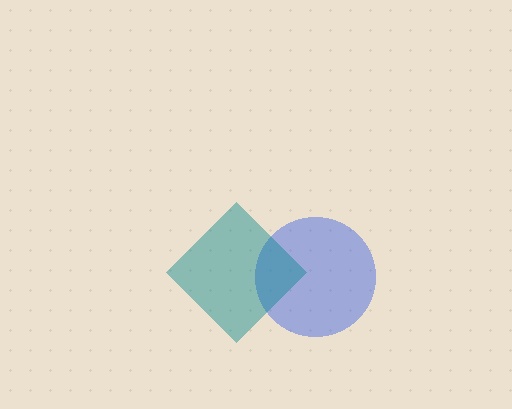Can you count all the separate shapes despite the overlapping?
Yes, there are 2 separate shapes.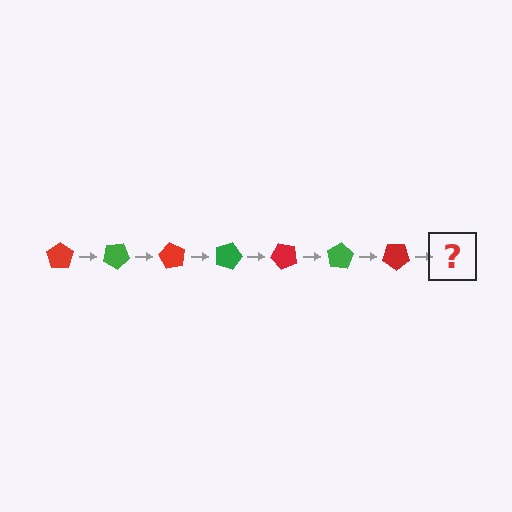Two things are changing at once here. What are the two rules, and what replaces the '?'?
The two rules are that it rotates 30 degrees each step and the color cycles through red and green. The '?' should be a green pentagon, rotated 210 degrees from the start.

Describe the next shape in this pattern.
It should be a green pentagon, rotated 210 degrees from the start.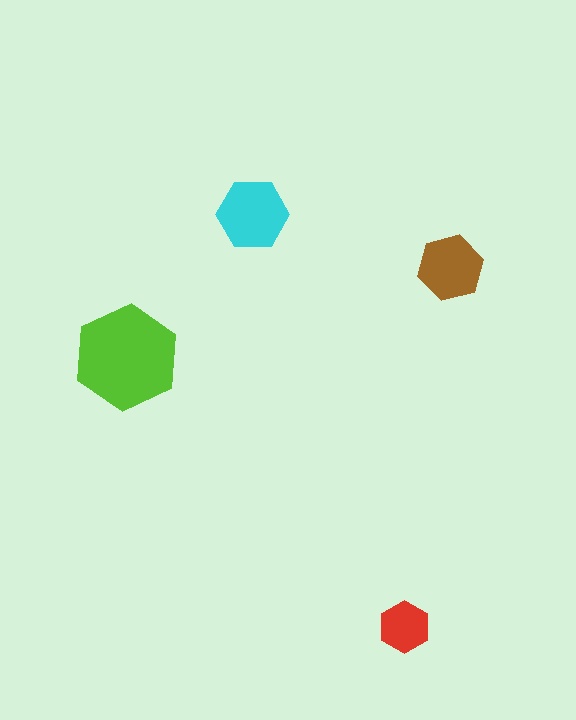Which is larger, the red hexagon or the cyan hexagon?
The cyan one.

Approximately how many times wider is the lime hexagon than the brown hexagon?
About 1.5 times wider.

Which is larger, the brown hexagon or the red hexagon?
The brown one.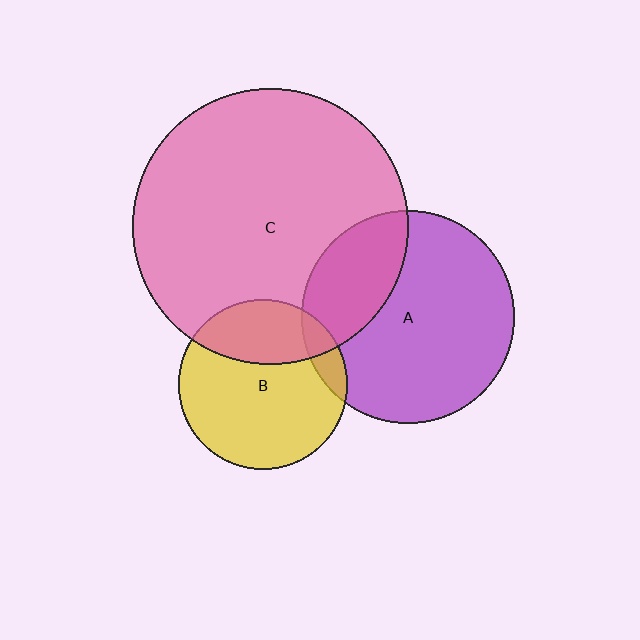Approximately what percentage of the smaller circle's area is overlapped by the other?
Approximately 30%.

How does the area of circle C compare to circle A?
Approximately 1.7 times.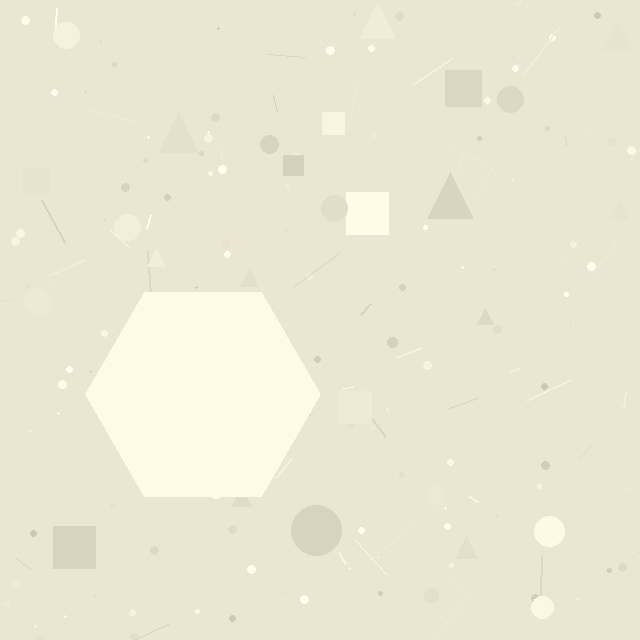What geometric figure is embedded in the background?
A hexagon is embedded in the background.